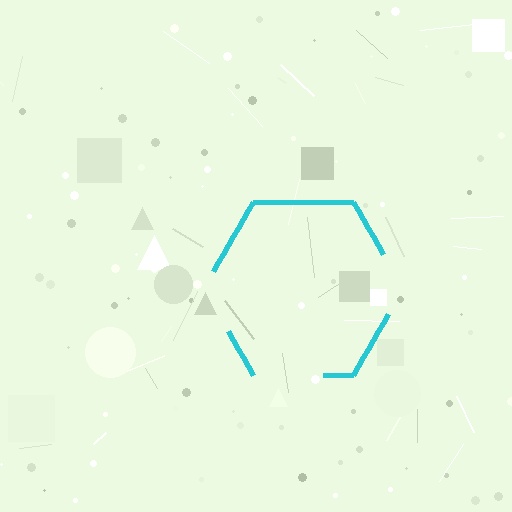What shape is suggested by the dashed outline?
The dashed outline suggests a hexagon.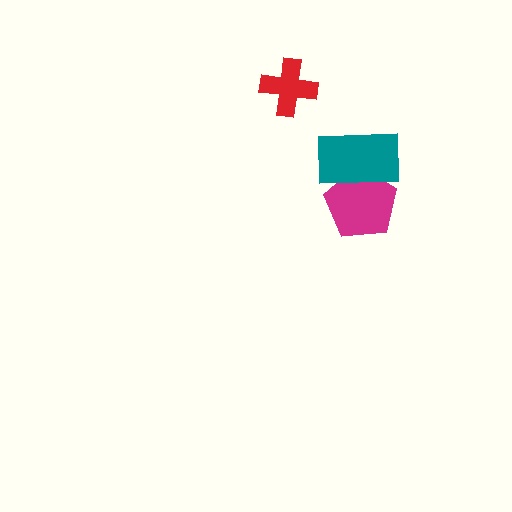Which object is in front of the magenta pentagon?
The teal rectangle is in front of the magenta pentagon.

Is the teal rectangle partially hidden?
No, no other shape covers it.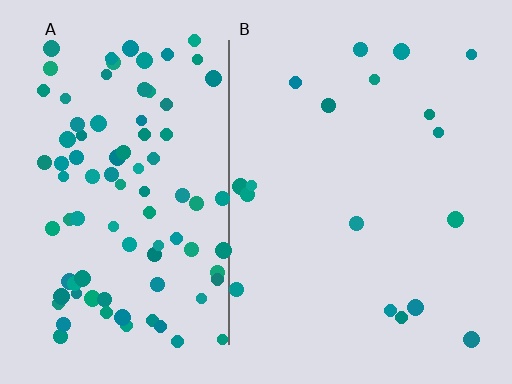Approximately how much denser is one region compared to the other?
Approximately 5.0× — region A over region B.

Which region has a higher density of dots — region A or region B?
A (the left).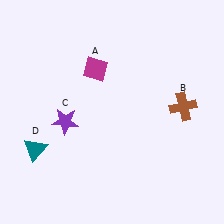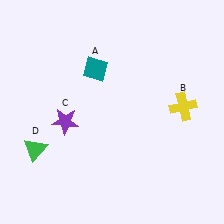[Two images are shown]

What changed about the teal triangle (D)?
In Image 1, D is teal. In Image 2, it changed to green.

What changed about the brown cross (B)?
In Image 1, B is brown. In Image 2, it changed to yellow.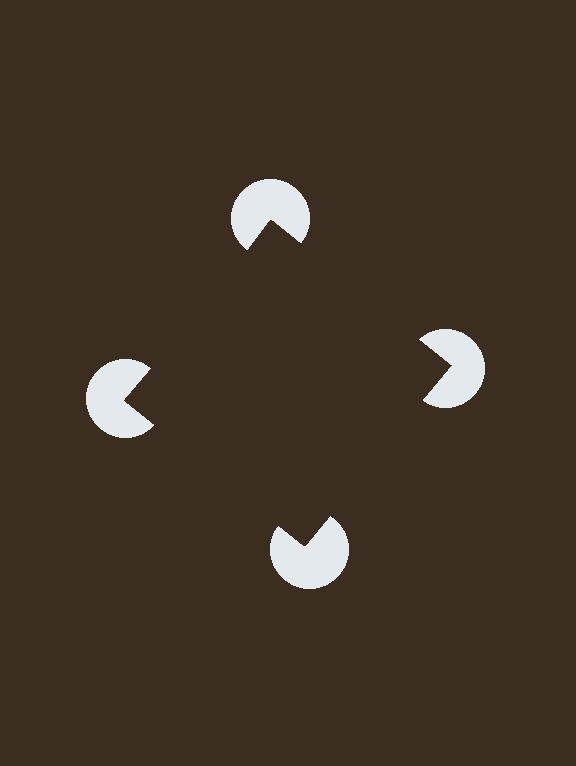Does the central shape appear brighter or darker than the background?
It typically appears slightly darker than the background, even though no actual brightness change is drawn.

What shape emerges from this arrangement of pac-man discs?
An illusory square — its edges are inferred from the aligned wedge cuts in the pac-man discs, not physically drawn.